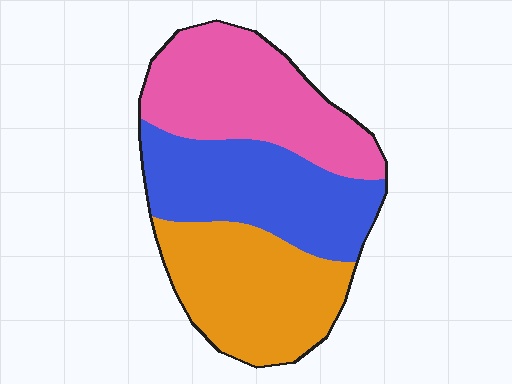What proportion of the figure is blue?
Blue takes up about one third (1/3) of the figure.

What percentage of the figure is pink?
Pink covers roughly 35% of the figure.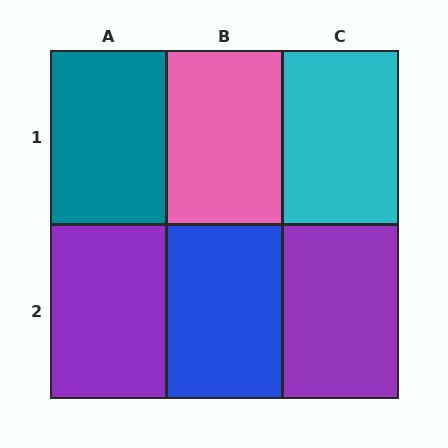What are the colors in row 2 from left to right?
Purple, blue, purple.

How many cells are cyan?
1 cell is cyan.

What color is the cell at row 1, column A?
Teal.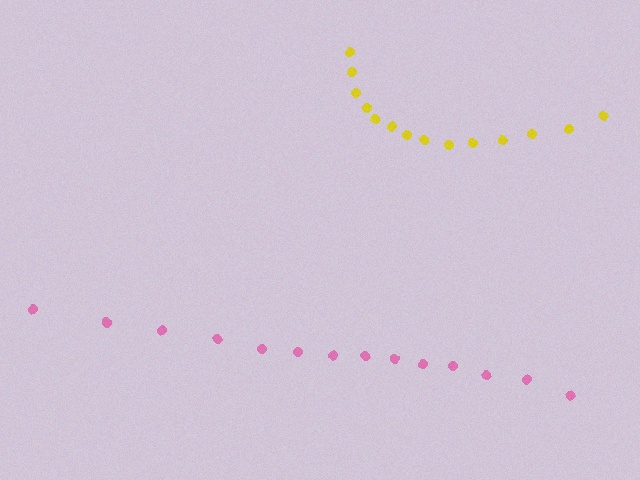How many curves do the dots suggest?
There are 2 distinct paths.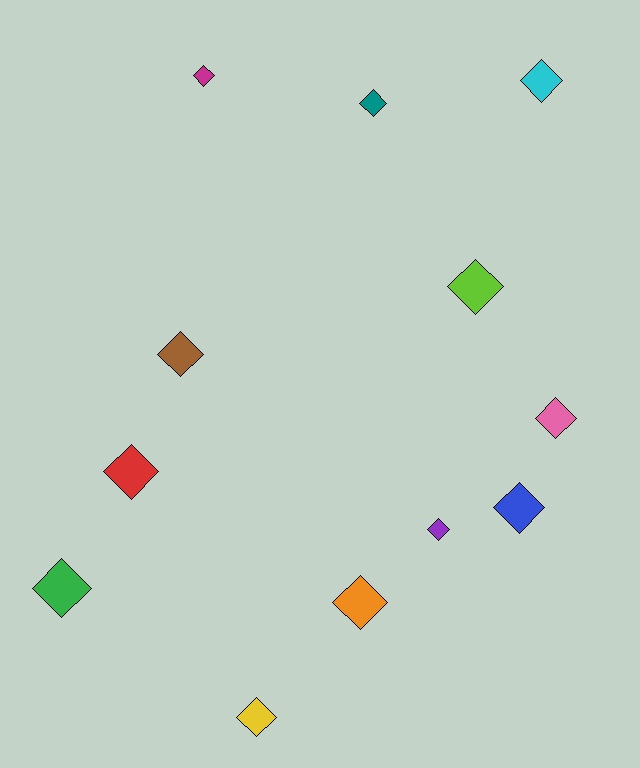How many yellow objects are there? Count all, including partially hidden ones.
There is 1 yellow object.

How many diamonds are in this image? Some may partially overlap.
There are 12 diamonds.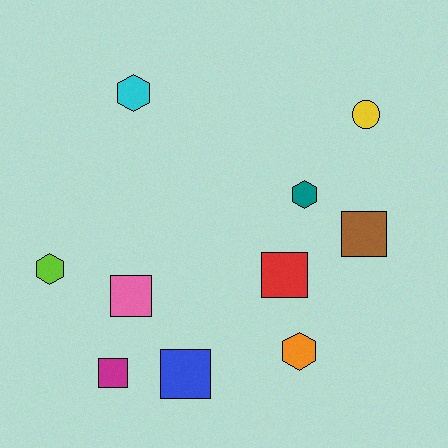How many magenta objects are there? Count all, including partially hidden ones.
There is 1 magenta object.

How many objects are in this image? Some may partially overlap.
There are 10 objects.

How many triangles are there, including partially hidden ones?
There are no triangles.